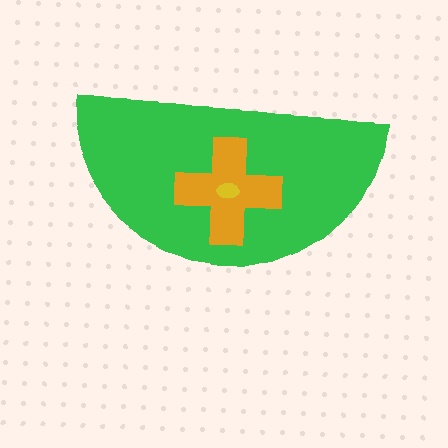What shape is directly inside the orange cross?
The yellow ellipse.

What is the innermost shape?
The yellow ellipse.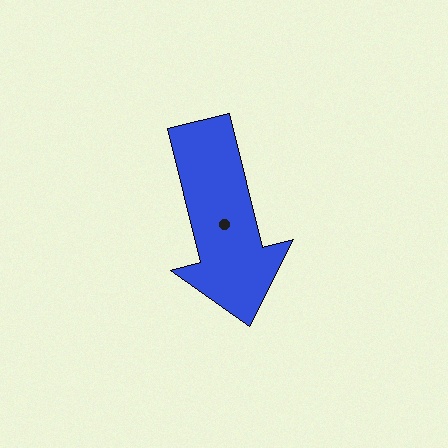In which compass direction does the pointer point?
South.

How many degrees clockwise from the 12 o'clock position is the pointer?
Approximately 166 degrees.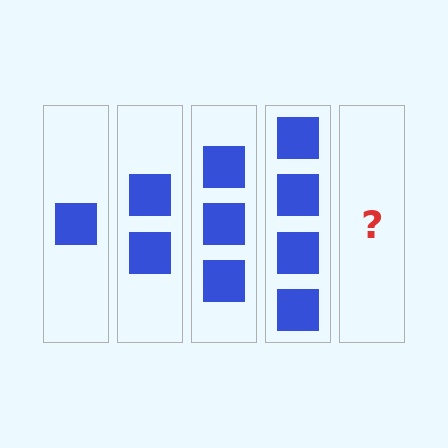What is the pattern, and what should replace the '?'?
The pattern is that each step adds one more square. The '?' should be 5 squares.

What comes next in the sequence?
The next element should be 5 squares.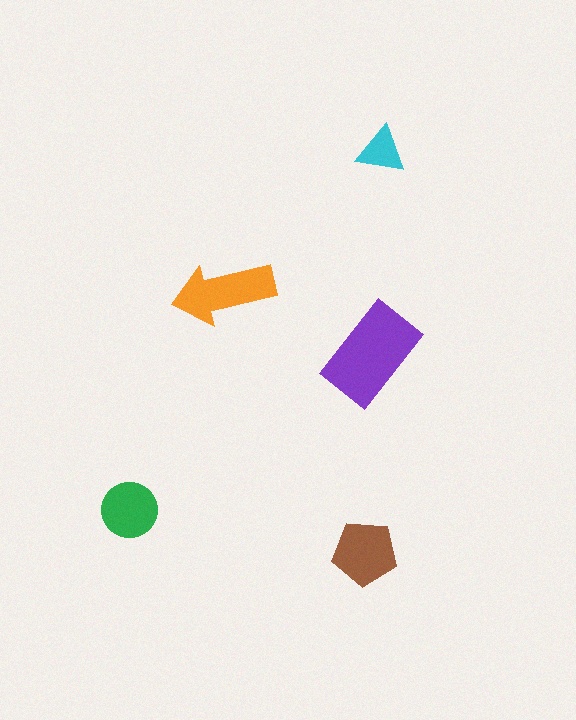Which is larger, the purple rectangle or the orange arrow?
The purple rectangle.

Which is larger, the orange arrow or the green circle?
The orange arrow.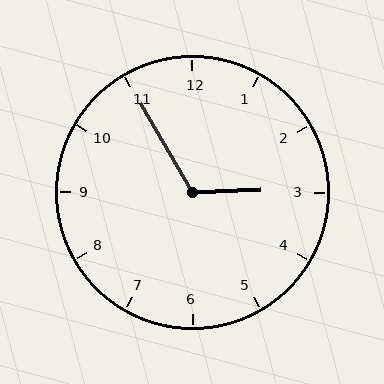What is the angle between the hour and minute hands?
Approximately 118 degrees.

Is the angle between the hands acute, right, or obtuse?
It is obtuse.